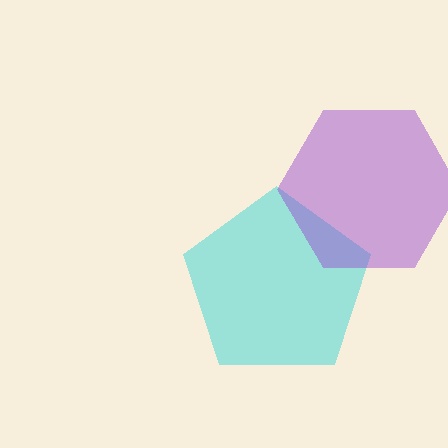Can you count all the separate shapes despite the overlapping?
Yes, there are 2 separate shapes.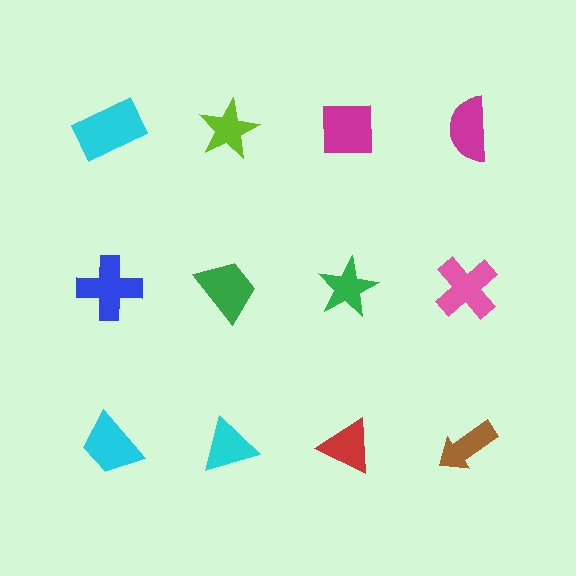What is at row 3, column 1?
A cyan trapezoid.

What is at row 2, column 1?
A blue cross.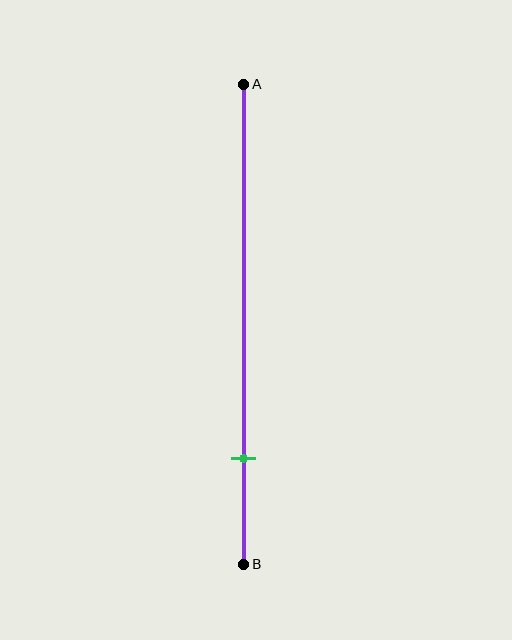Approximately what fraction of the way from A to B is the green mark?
The green mark is approximately 80% of the way from A to B.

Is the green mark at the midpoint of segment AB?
No, the mark is at about 80% from A, not at the 50% midpoint.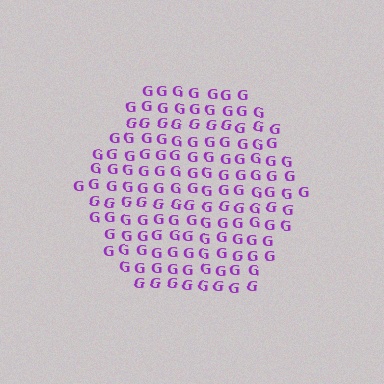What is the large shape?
The large shape is a hexagon.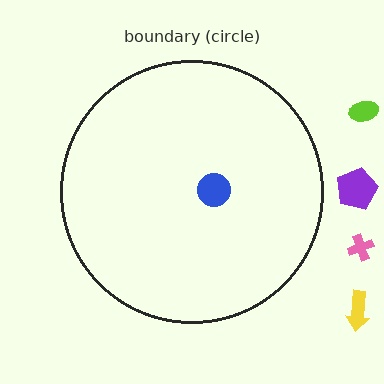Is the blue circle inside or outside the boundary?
Inside.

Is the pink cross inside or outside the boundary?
Outside.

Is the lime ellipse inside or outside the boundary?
Outside.